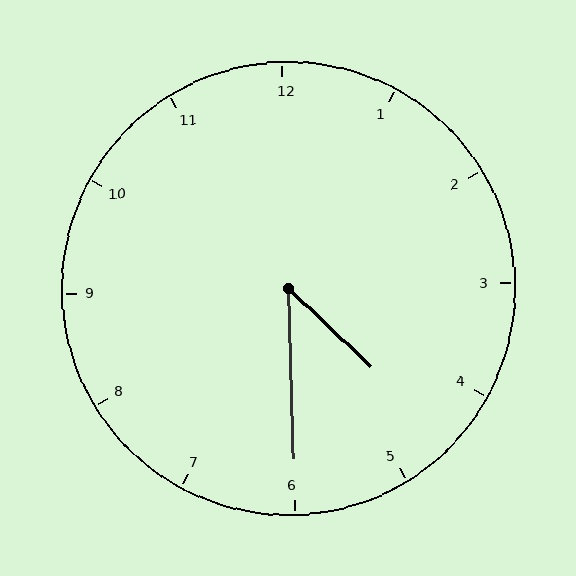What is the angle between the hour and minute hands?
Approximately 45 degrees.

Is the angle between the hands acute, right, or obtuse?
It is acute.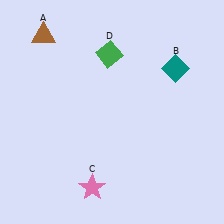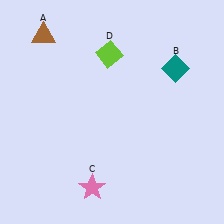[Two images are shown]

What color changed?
The diamond (D) changed from green in Image 1 to lime in Image 2.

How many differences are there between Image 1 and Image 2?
There is 1 difference between the two images.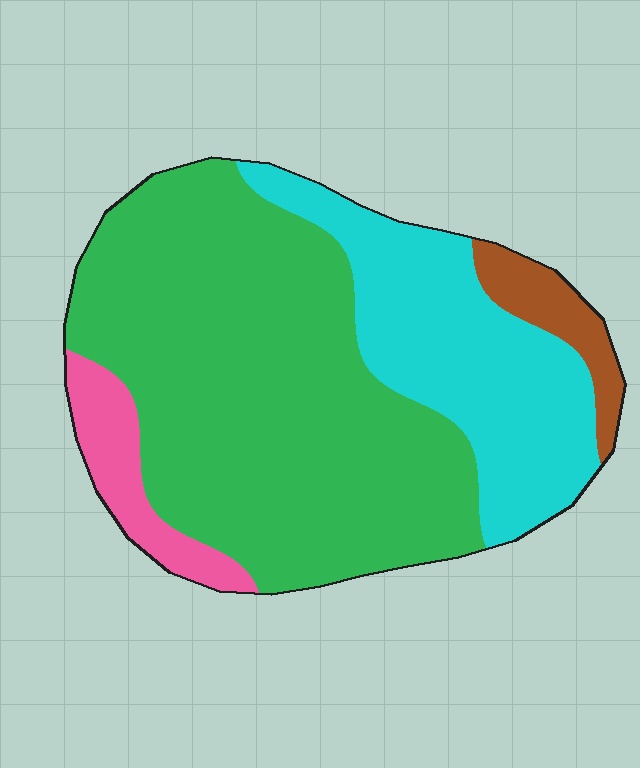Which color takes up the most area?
Green, at roughly 60%.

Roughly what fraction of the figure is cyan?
Cyan covers 27% of the figure.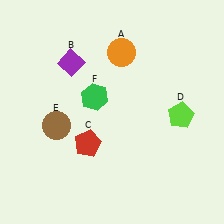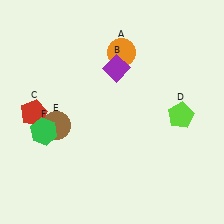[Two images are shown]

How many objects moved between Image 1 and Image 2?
3 objects moved between the two images.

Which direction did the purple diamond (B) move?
The purple diamond (B) moved right.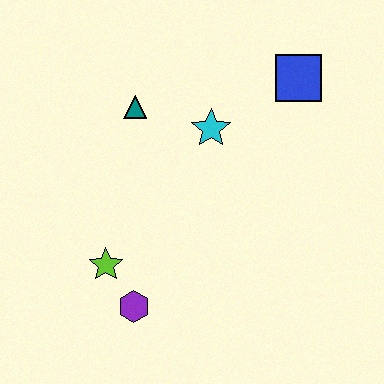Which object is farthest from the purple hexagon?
The blue square is farthest from the purple hexagon.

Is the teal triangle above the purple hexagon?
Yes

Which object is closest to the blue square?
The cyan star is closest to the blue square.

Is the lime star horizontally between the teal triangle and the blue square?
No